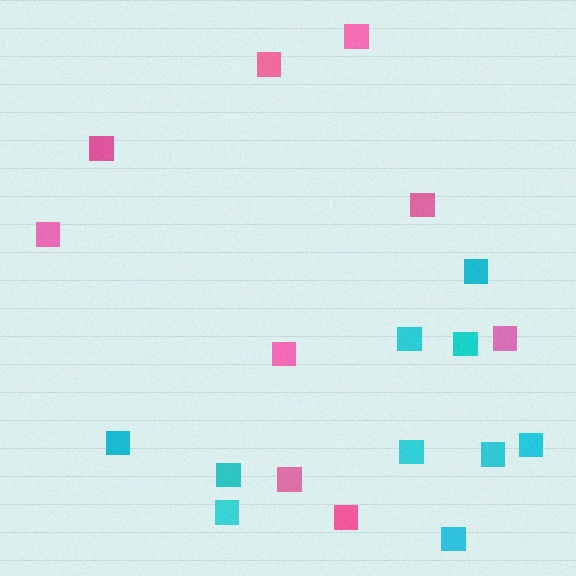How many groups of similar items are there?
There are 2 groups: one group of cyan squares (10) and one group of pink squares (9).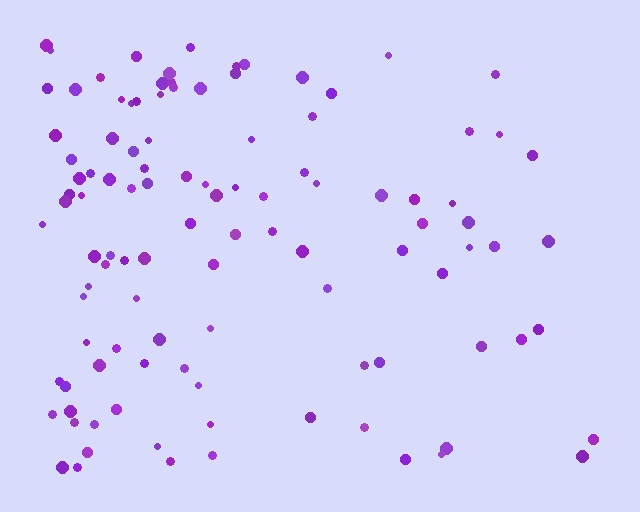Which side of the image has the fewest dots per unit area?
The right.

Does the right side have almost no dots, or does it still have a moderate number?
Still a moderate number, just noticeably fewer than the left.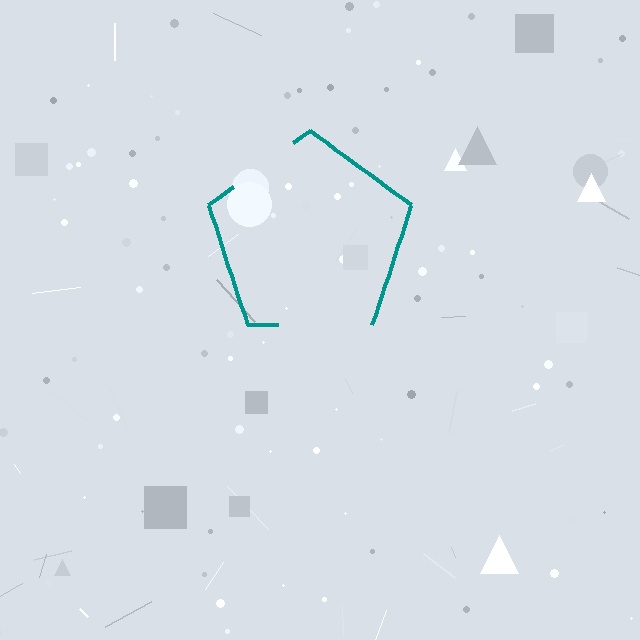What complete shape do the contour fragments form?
The contour fragments form a pentagon.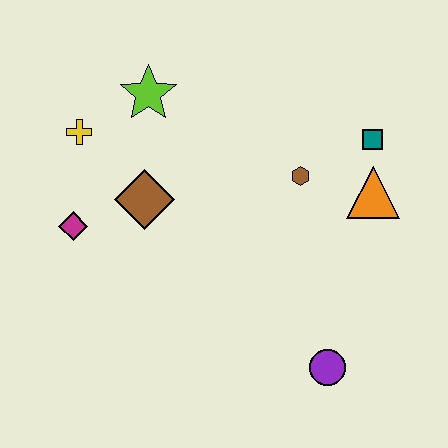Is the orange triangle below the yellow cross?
Yes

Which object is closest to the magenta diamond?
The brown diamond is closest to the magenta diamond.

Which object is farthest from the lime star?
The purple circle is farthest from the lime star.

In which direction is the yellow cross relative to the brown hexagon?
The yellow cross is to the left of the brown hexagon.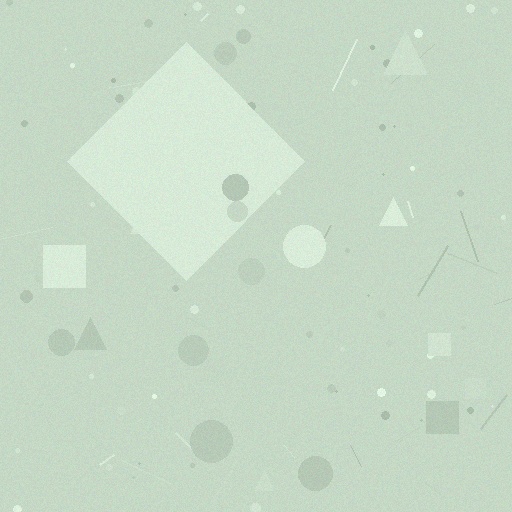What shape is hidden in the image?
A diamond is hidden in the image.